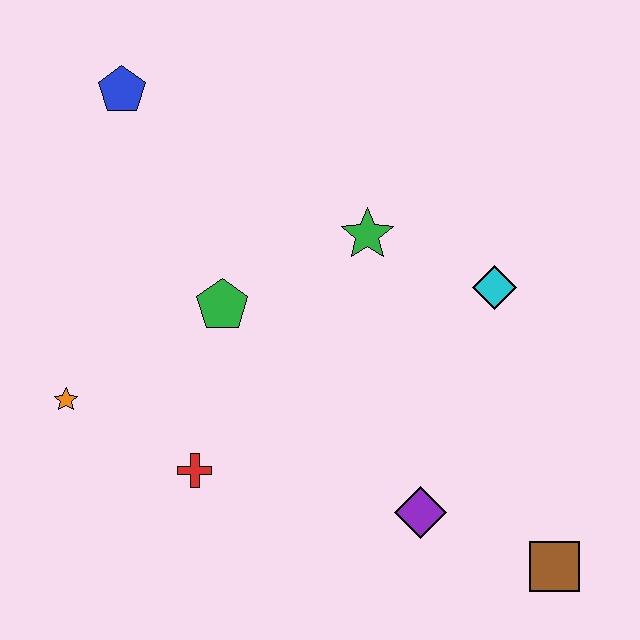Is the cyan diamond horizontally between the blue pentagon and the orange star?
No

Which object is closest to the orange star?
The red cross is closest to the orange star.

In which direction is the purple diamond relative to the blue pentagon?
The purple diamond is below the blue pentagon.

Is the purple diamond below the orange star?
Yes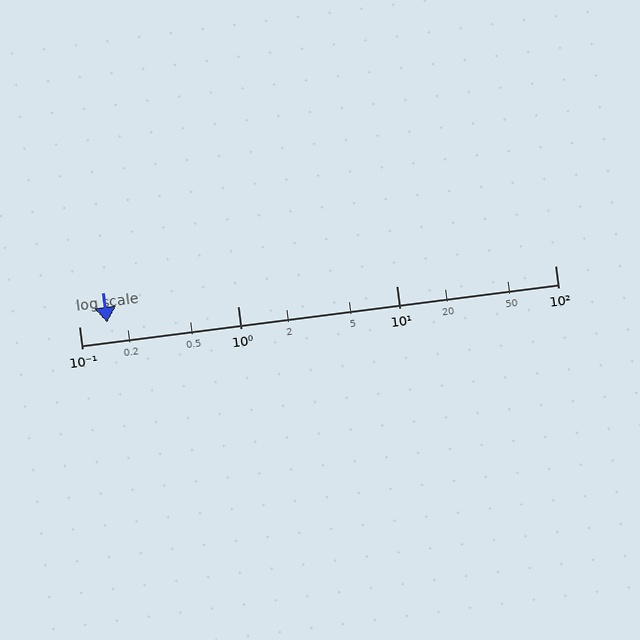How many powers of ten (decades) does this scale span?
The scale spans 3 decades, from 0.1 to 100.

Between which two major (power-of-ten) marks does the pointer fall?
The pointer is between 0.1 and 1.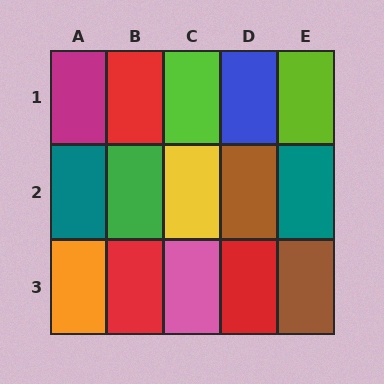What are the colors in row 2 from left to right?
Teal, green, yellow, brown, teal.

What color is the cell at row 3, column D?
Red.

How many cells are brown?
2 cells are brown.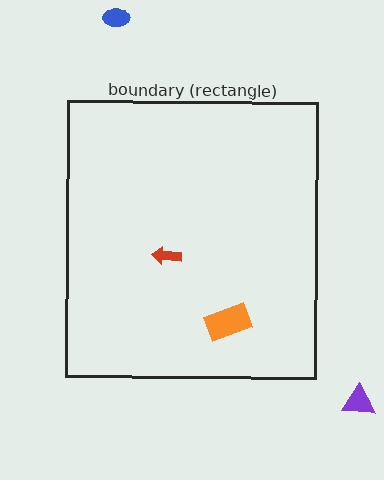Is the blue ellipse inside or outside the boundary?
Outside.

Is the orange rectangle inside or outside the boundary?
Inside.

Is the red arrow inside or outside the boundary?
Inside.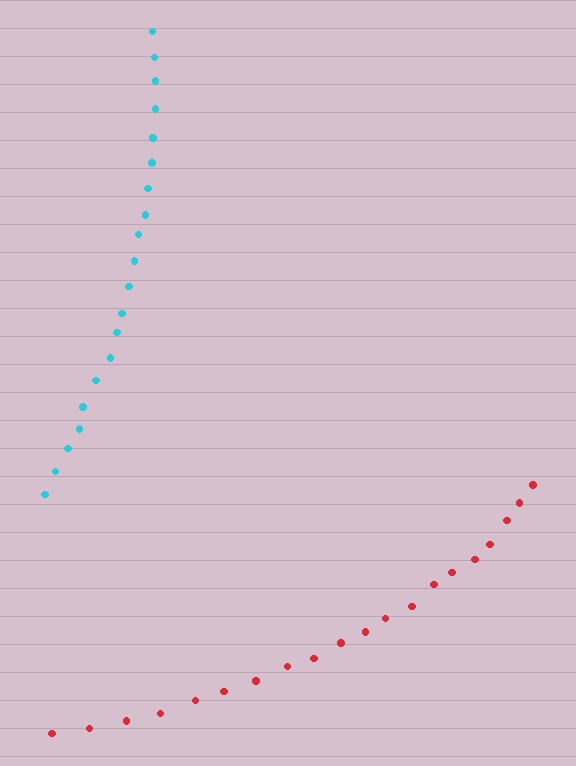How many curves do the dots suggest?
There are 2 distinct paths.